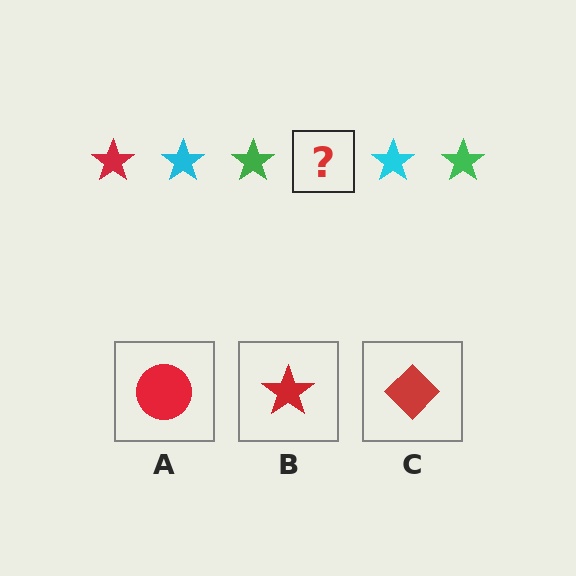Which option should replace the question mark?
Option B.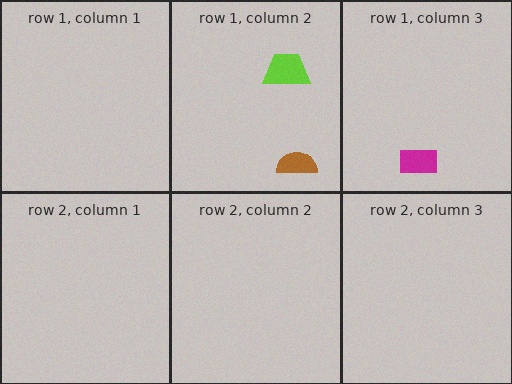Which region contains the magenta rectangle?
The row 1, column 3 region.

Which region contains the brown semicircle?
The row 1, column 2 region.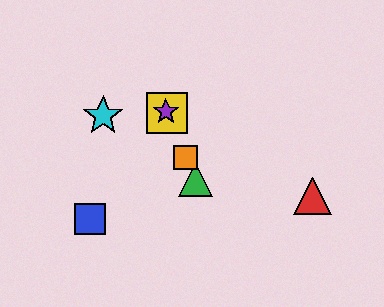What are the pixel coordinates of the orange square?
The orange square is at (186, 157).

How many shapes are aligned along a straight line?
4 shapes (the green triangle, the yellow square, the purple star, the orange square) are aligned along a straight line.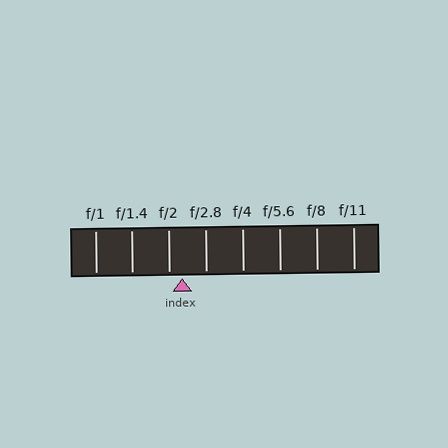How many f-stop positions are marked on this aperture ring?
There are 8 f-stop positions marked.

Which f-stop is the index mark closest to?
The index mark is closest to f/2.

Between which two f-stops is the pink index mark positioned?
The index mark is between f/2 and f/2.8.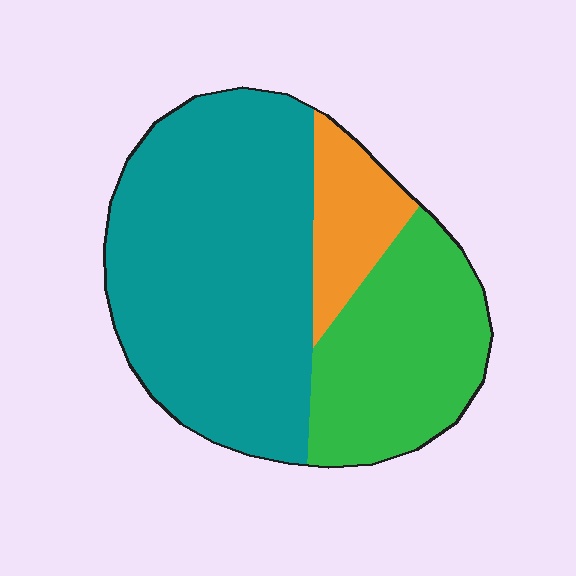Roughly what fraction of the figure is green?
Green takes up between a sixth and a third of the figure.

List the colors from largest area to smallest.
From largest to smallest: teal, green, orange.